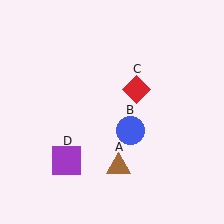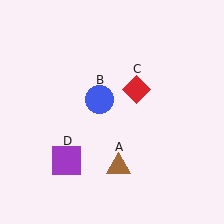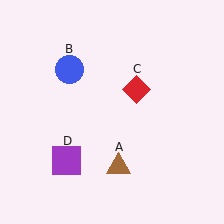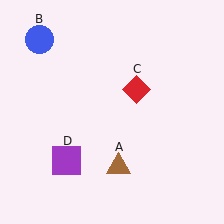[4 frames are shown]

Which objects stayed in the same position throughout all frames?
Brown triangle (object A) and red diamond (object C) and purple square (object D) remained stationary.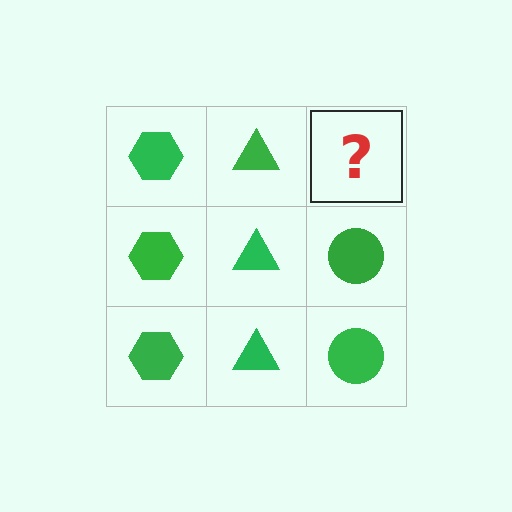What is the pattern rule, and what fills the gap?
The rule is that each column has a consistent shape. The gap should be filled with a green circle.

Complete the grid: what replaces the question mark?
The question mark should be replaced with a green circle.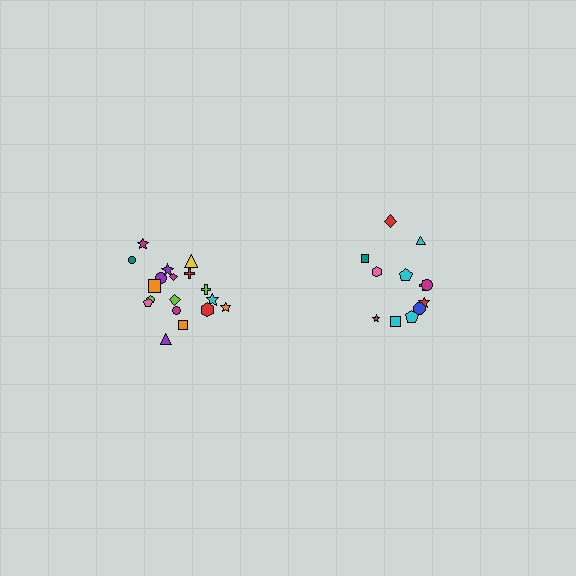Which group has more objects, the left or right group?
The left group.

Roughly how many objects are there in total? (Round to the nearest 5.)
Roughly 30 objects in total.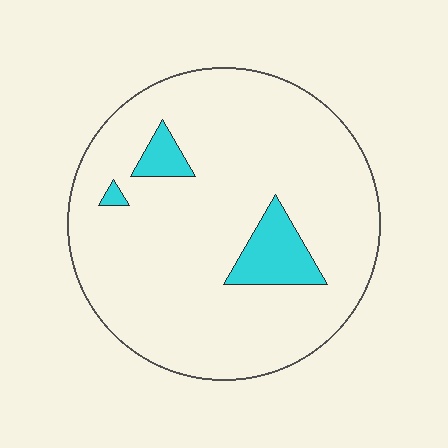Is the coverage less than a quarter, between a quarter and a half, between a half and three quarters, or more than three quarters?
Less than a quarter.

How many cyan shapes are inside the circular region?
3.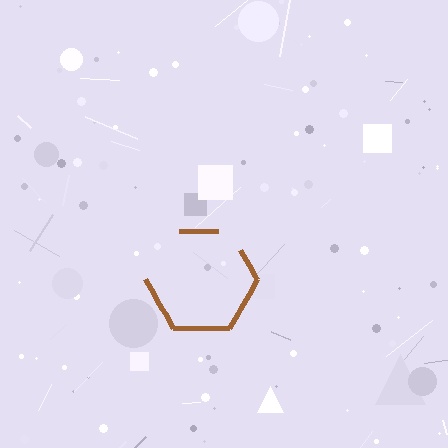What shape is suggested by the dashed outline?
The dashed outline suggests a hexagon.